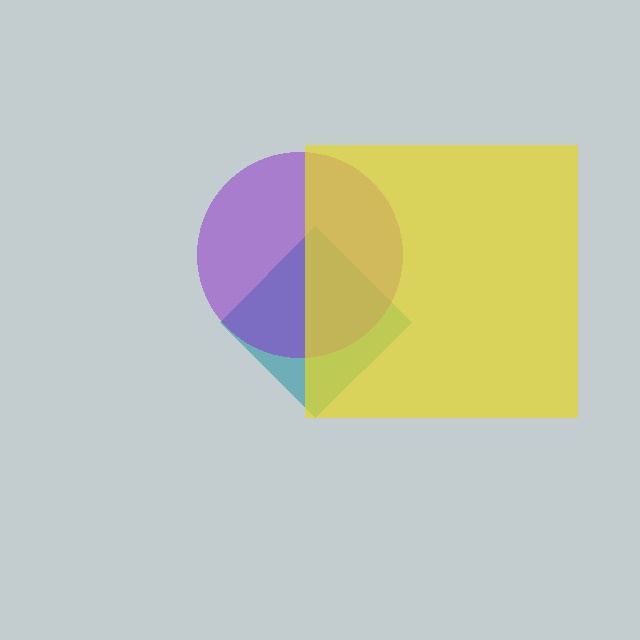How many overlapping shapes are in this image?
There are 3 overlapping shapes in the image.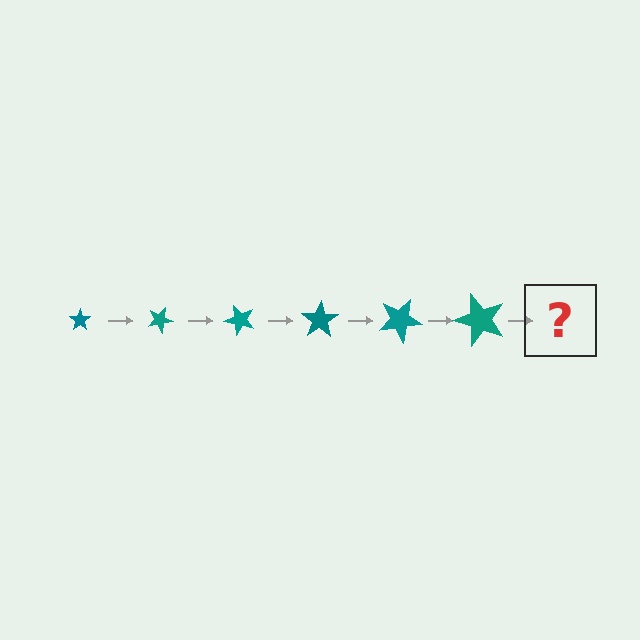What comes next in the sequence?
The next element should be a star, larger than the previous one and rotated 150 degrees from the start.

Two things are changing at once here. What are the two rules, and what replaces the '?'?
The two rules are that the star grows larger each step and it rotates 25 degrees each step. The '?' should be a star, larger than the previous one and rotated 150 degrees from the start.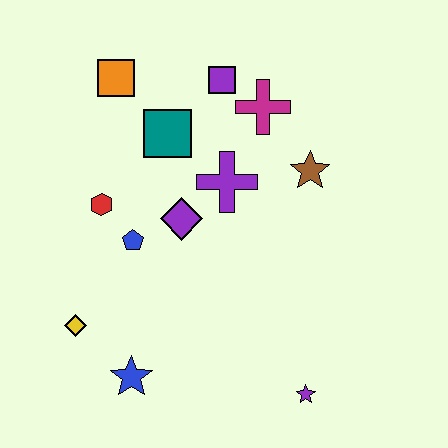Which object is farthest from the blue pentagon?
The purple star is farthest from the blue pentagon.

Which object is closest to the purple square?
The magenta cross is closest to the purple square.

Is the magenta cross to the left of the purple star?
Yes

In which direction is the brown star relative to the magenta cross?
The brown star is below the magenta cross.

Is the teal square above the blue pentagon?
Yes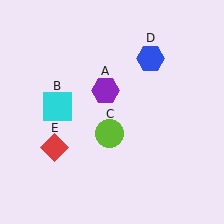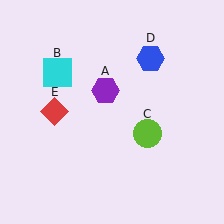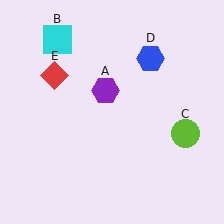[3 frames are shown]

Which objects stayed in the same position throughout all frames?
Purple hexagon (object A) and blue hexagon (object D) remained stationary.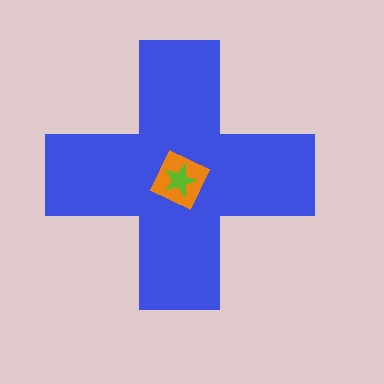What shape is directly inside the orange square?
The lime star.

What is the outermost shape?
The blue cross.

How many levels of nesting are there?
3.